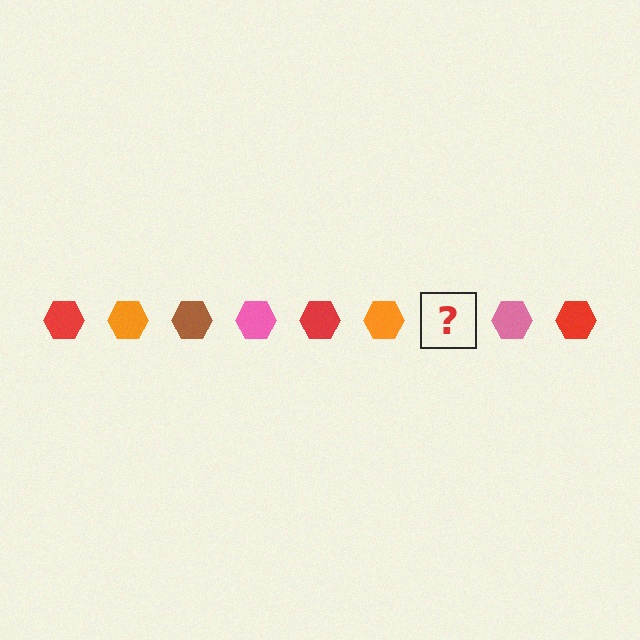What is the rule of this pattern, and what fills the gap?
The rule is that the pattern cycles through red, orange, brown, pink hexagons. The gap should be filled with a brown hexagon.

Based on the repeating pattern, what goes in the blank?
The blank should be a brown hexagon.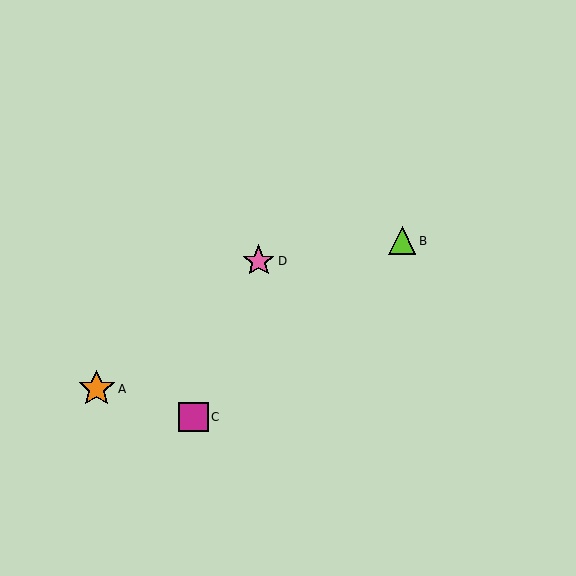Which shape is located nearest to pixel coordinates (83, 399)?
The orange star (labeled A) at (97, 389) is nearest to that location.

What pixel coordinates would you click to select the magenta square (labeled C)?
Click at (194, 417) to select the magenta square C.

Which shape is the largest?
The orange star (labeled A) is the largest.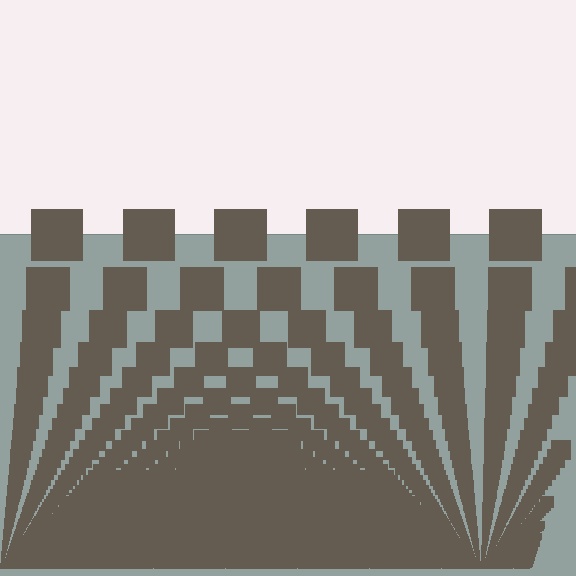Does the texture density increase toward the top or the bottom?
Density increases toward the bottom.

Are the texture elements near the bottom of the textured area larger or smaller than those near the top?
Smaller. The gradient is inverted — elements near the bottom are smaller and denser.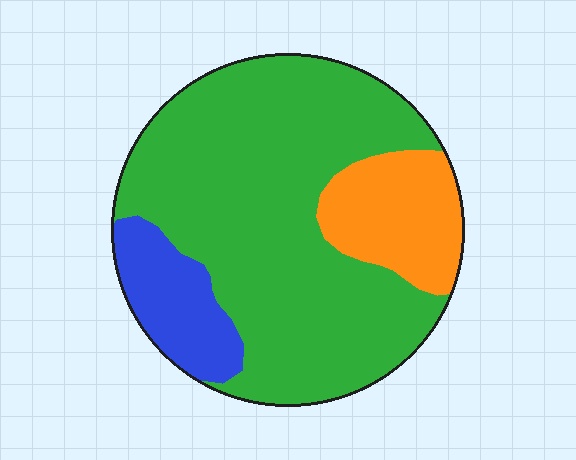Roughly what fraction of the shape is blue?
Blue covers roughly 15% of the shape.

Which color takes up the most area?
Green, at roughly 70%.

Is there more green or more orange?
Green.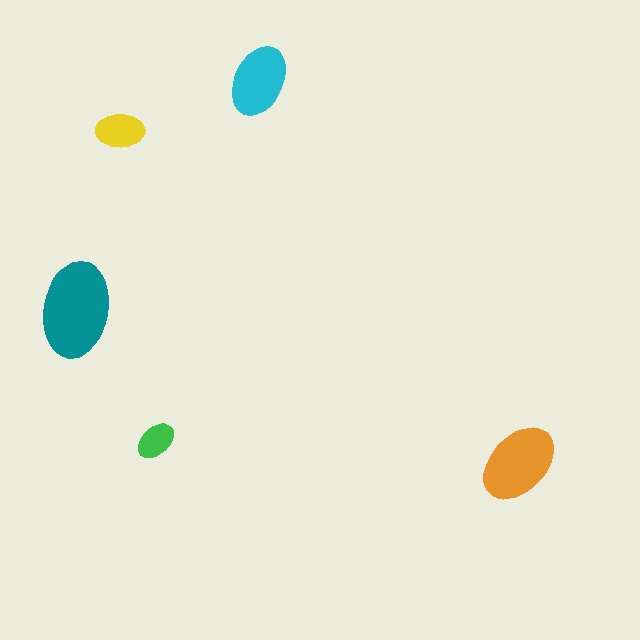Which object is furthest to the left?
The teal ellipse is leftmost.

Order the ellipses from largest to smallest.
the teal one, the orange one, the cyan one, the yellow one, the green one.